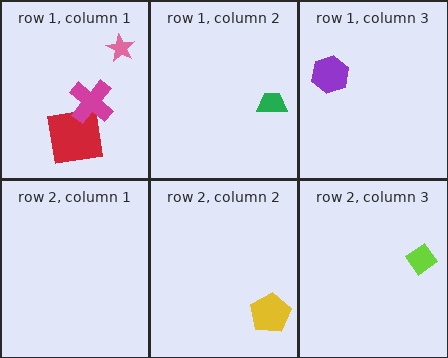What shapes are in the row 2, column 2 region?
The yellow pentagon.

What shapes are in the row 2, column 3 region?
The lime diamond.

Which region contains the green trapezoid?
The row 1, column 2 region.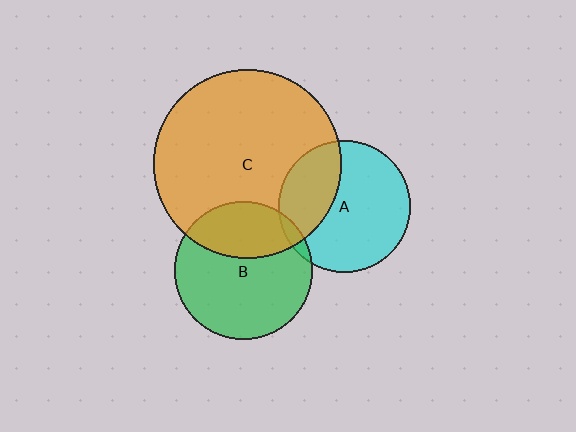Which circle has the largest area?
Circle C (orange).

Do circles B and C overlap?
Yes.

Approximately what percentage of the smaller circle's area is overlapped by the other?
Approximately 30%.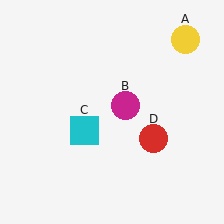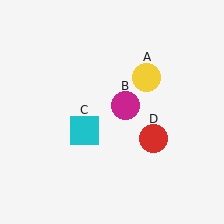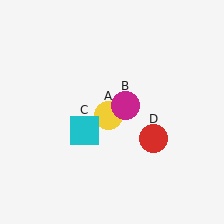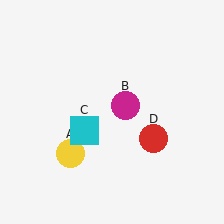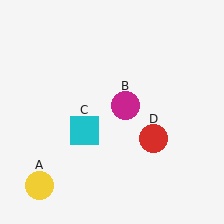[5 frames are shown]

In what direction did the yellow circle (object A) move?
The yellow circle (object A) moved down and to the left.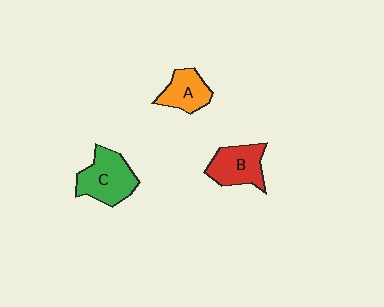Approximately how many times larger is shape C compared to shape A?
Approximately 1.5 times.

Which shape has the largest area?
Shape C (green).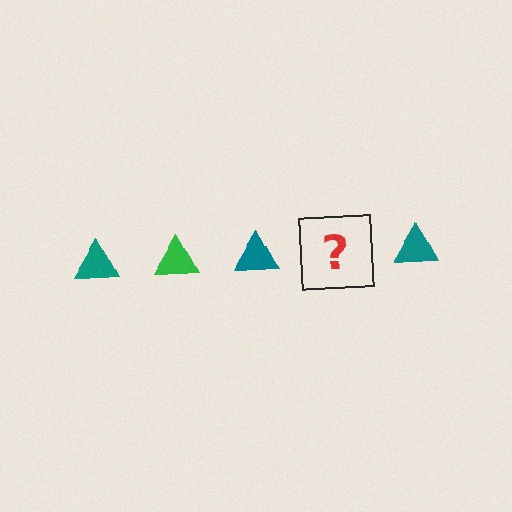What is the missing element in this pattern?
The missing element is a green triangle.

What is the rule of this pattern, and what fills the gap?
The rule is that the pattern cycles through teal, green triangles. The gap should be filled with a green triangle.